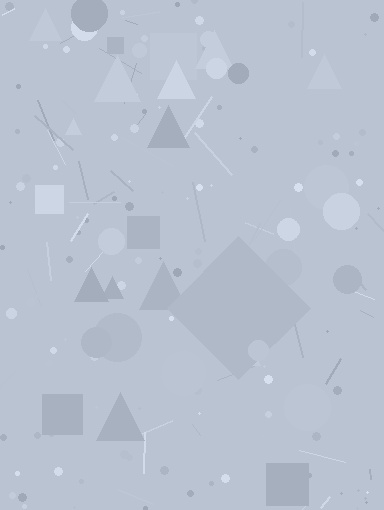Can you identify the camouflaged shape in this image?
The camouflaged shape is a diamond.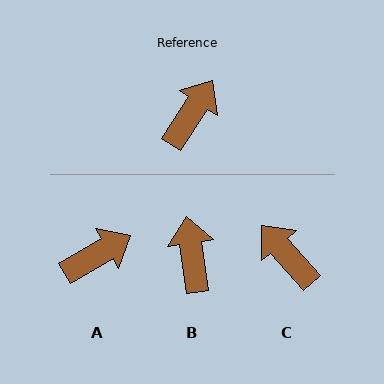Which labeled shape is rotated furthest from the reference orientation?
C, about 74 degrees away.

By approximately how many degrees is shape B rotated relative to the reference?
Approximately 41 degrees counter-clockwise.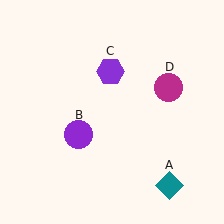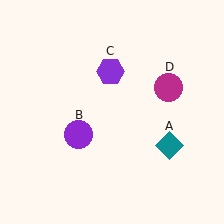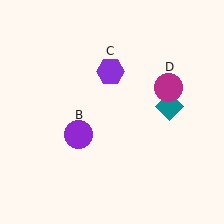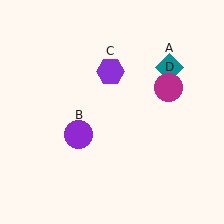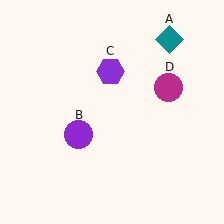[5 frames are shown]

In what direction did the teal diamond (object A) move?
The teal diamond (object A) moved up.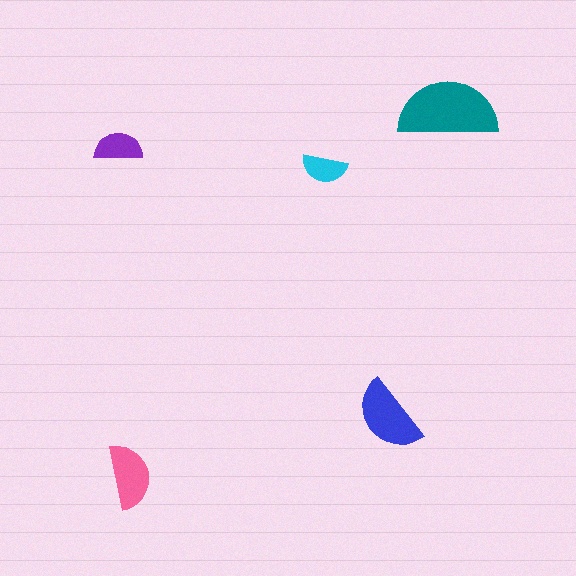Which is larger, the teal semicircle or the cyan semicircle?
The teal one.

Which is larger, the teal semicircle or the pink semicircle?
The teal one.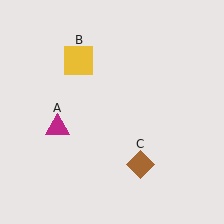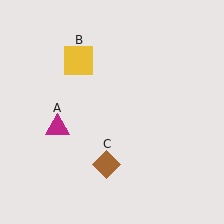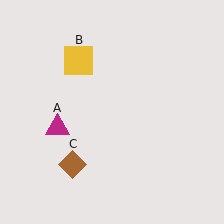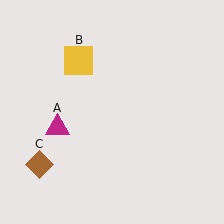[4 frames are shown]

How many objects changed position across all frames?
1 object changed position: brown diamond (object C).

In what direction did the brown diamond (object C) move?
The brown diamond (object C) moved left.